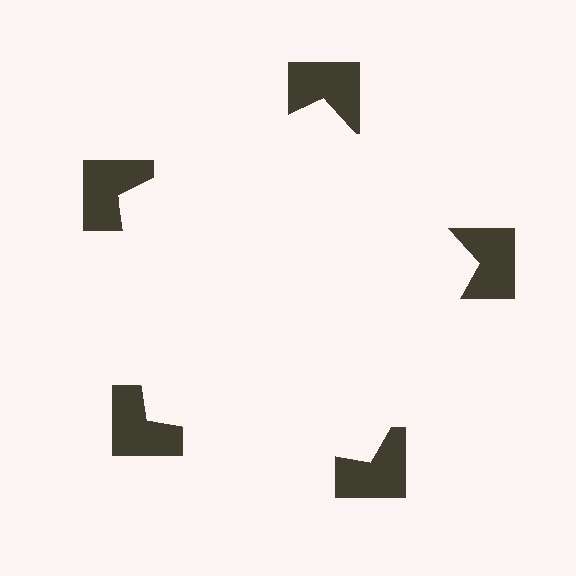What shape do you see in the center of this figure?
An illusory pentagon — its edges are inferred from the aligned wedge cuts in the notched squares, not physically drawn.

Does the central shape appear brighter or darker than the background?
It typically appears slightly brighter than the background, even though no actual brightness change is drawn.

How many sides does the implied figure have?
5 sides.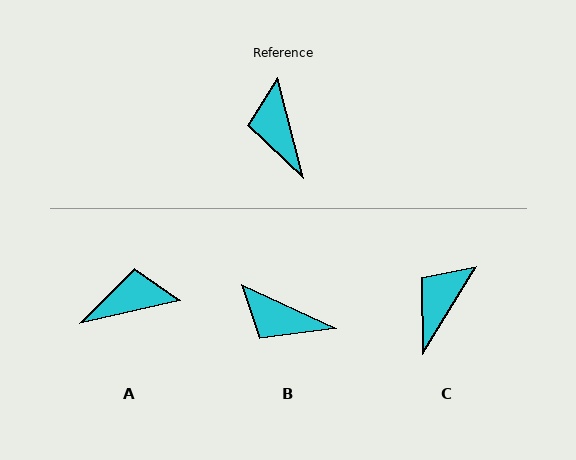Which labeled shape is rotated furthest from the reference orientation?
A, about 92 degrees away.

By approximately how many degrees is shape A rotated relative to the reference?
Approximately 92 degrees clockwise.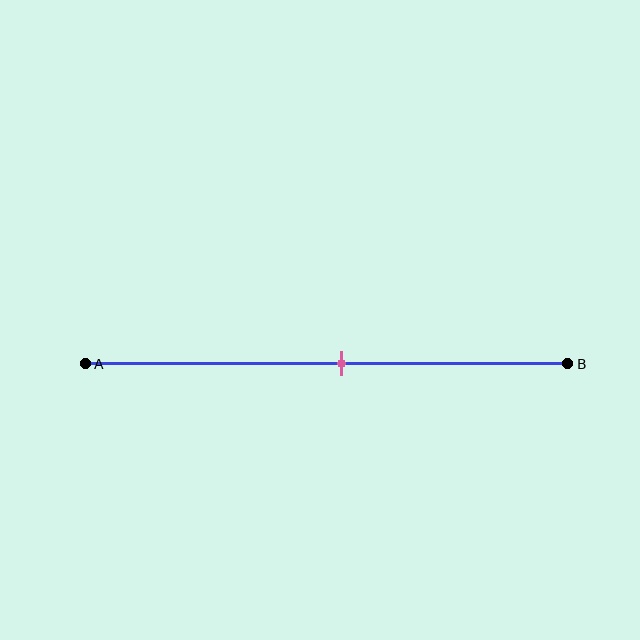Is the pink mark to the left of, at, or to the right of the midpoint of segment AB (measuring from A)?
The pink mark is to the right of the midpoint of segment AB.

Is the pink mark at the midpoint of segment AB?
No, the mark is at about 55% from A, not at the 50% midpoint.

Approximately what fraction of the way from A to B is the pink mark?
The pink mark is approximately 55% of the way from A to B.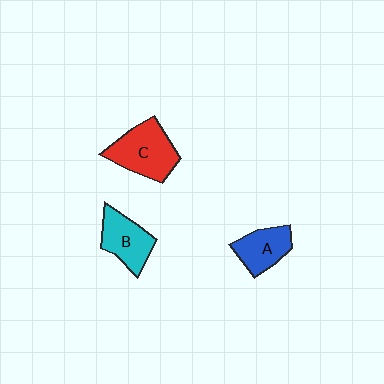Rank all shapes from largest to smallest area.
From largest to smallest: C (red), B (cyan), A (blue).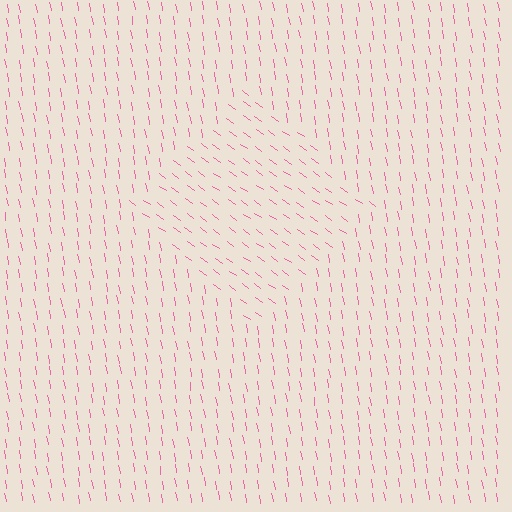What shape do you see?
I see a diamond.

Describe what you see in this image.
The image is filled with small pink line segments. A diamond region in the image has lines oriented differently from the surrounding lines, creating a visible texture boundary.